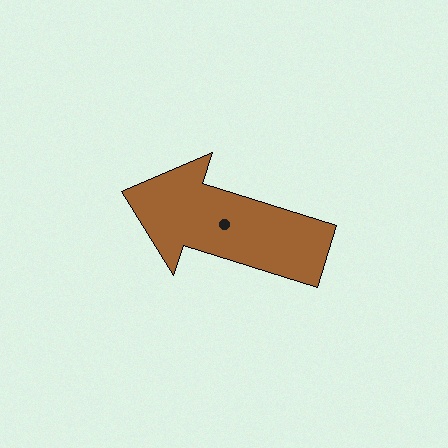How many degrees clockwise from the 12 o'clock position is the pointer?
Approximately 287 degrees.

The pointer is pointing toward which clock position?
Roughly 10 o'clock.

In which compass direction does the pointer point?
West.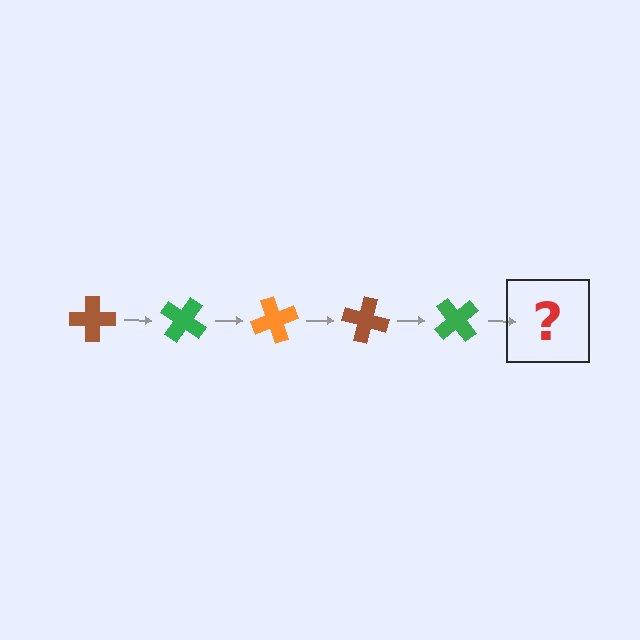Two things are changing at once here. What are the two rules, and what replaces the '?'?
The two rules are that it rotates 35 degrees each step and the color cycles through brown, green, and orange. The '?' should be an orange cross, rotated 175 degrees from the start.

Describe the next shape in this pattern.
It should be an orange cross, rotated 175 degrees from the start.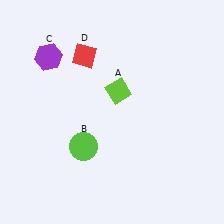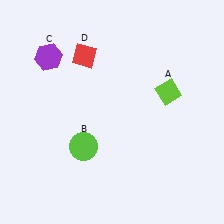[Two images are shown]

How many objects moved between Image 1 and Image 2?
1 object moved between the two images.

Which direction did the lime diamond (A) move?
The lime diamond (A) moved right.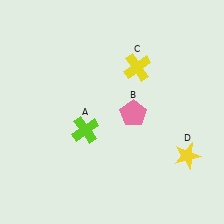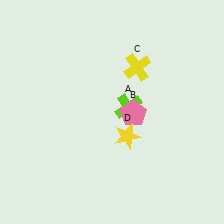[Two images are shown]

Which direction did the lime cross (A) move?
The lime cross (A) moved right.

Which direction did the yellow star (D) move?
The yellow star (D) moved left.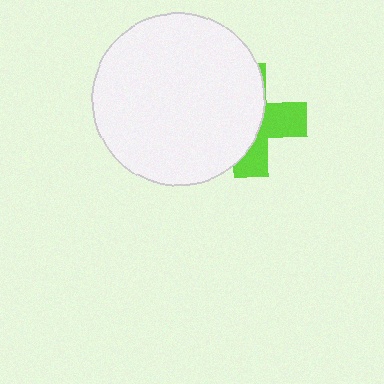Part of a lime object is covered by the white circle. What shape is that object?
It is a cross.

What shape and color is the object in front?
The object in front is a white circle.